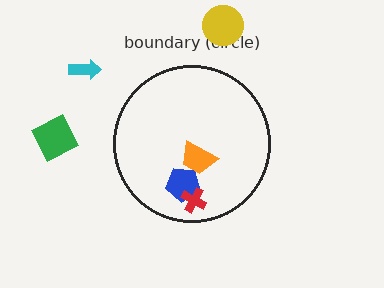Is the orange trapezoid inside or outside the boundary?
Inside.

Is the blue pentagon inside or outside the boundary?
Inside.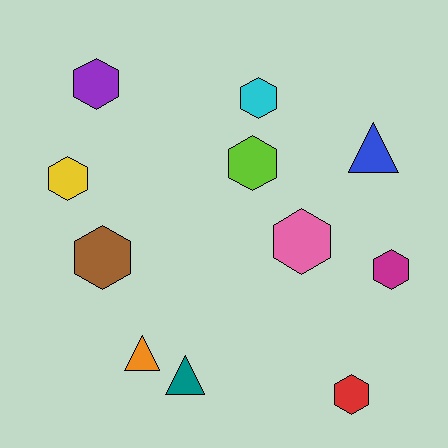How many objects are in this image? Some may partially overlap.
There are 11 objects.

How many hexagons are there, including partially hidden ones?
There are 8 hexagons.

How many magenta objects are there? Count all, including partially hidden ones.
There is 1 magenta object.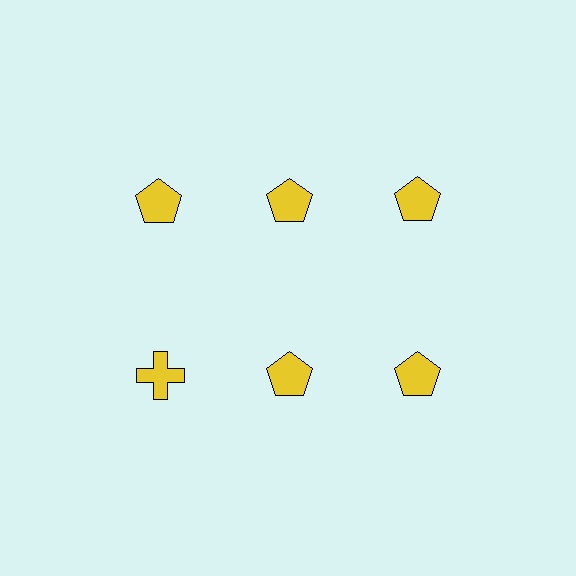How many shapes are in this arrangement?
There are 6 shapes arranged in a grid pattern.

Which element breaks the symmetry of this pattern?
The yellow cross in the second row, leftmost column breaks the symmetry. All other shapes are yellow pentagons.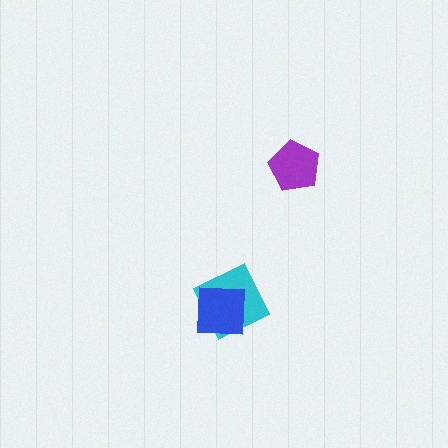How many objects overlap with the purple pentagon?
0 objects overlap with the purple pentagon.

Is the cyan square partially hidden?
Yes, it is partially covered by another shape.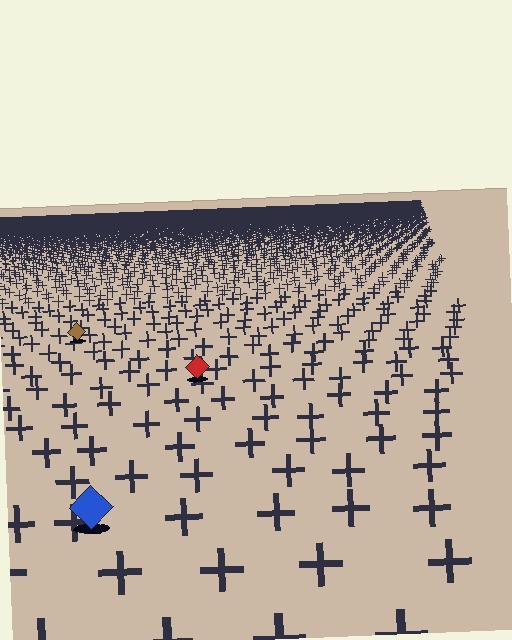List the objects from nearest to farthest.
From nearest to farthest: the blue diamond, the red diamond, the brown diamond.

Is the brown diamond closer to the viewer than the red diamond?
No. The red diamond is closer — you can tell from the texture gradient: the ground texture is coarser near it.